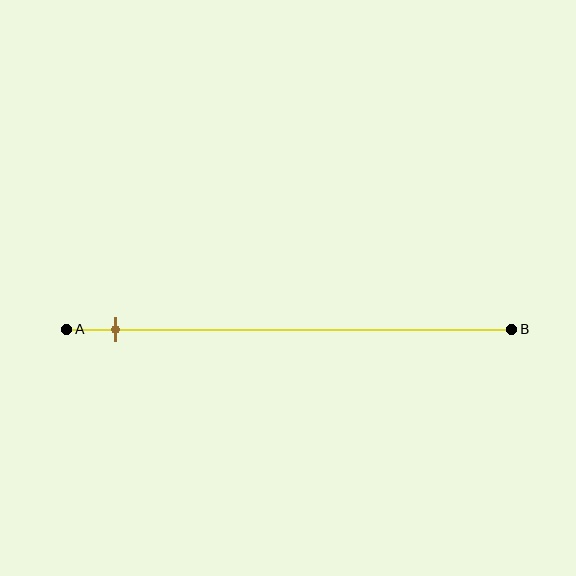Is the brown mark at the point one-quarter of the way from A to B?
No, the mark is at about 10% from A, not at the 25% one-quarter point.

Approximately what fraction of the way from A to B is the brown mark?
The brown mark is approximately 10% of the way from A to B.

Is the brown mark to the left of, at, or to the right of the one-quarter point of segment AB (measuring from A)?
The brown mark is to the left of the one-quarter point of segment AB.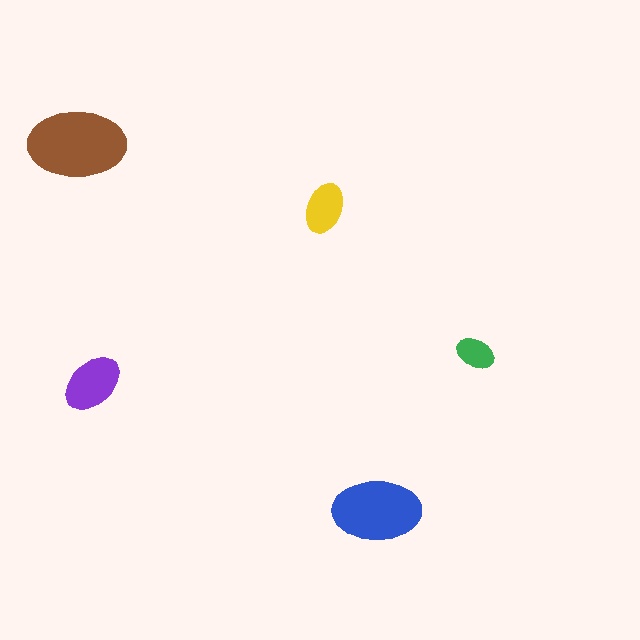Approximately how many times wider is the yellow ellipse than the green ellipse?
About 1.5 times wider.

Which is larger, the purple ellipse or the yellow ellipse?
The purple one.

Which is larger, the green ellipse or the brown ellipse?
The brown one.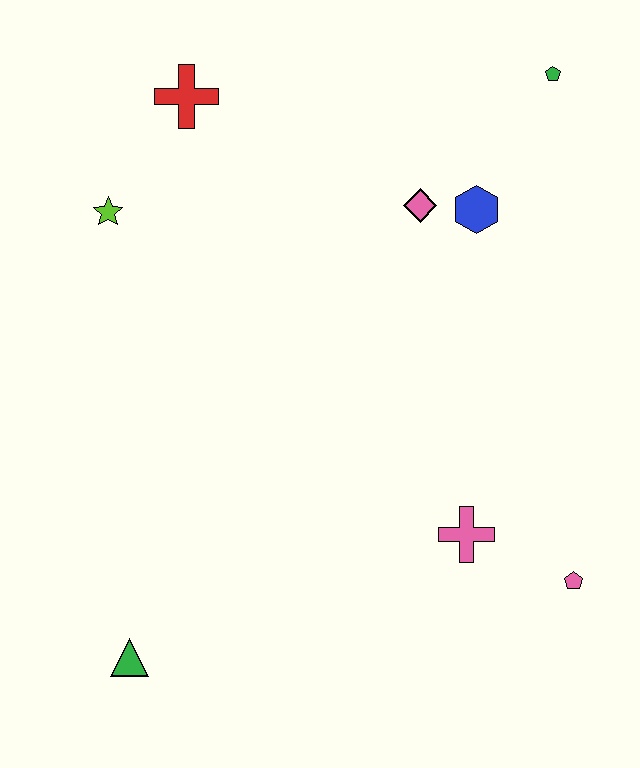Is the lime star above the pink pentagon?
Yes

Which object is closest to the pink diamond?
The blue hexagon is closest to the pink diamond.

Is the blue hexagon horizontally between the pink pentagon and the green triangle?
Yes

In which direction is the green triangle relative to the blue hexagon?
The green triangle is below the blue hexagon.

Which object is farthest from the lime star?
The pink pentagon is farthest from the lime star.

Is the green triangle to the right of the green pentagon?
No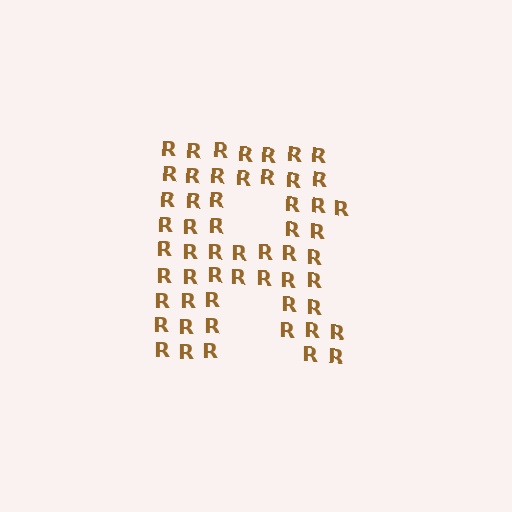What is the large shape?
The large shape is the letter R.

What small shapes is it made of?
It is made of small letter R's.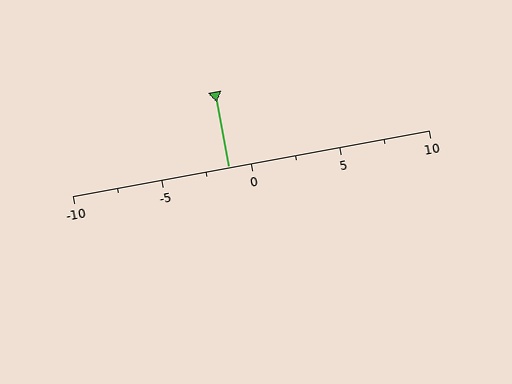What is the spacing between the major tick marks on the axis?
The major ticks are spaced 5 apart.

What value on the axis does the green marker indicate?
The marker indicates approximately -1.2.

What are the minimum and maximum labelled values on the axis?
The axis runs from -10 to 10.